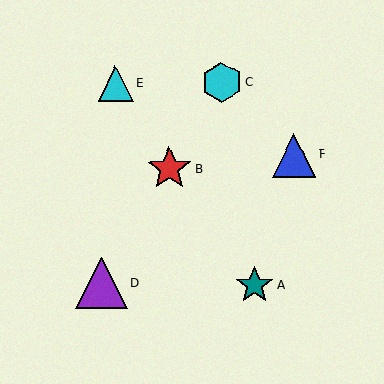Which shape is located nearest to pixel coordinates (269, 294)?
The teal star (labeled A) at (255, 285) is nearest to that location.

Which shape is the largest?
The purple triangle (labeled D) is the largest.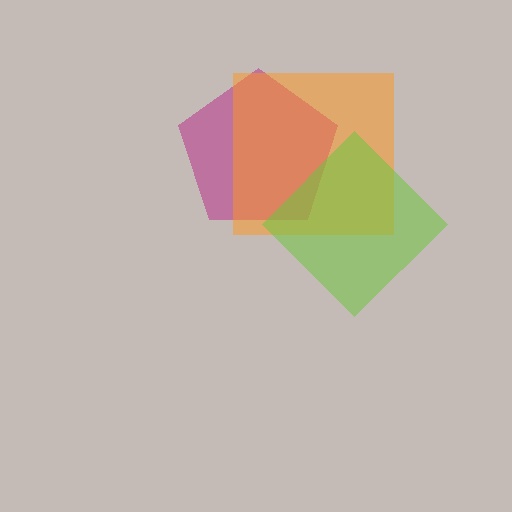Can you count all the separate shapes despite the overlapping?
Yes, there are 3 separate shapes.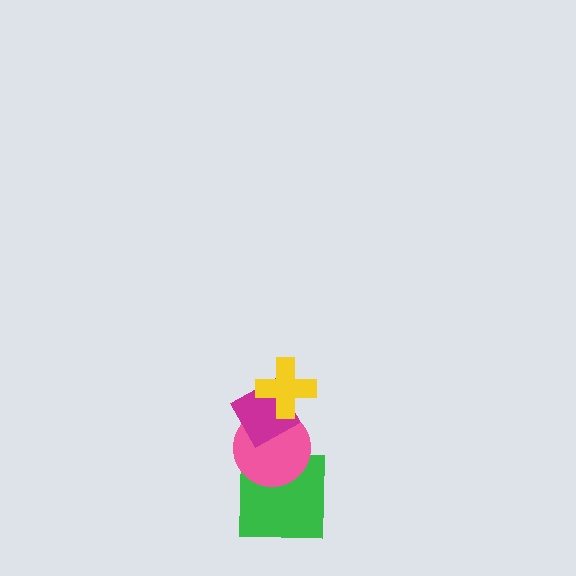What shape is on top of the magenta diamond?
The yellow cross is on top of the magenta diamond.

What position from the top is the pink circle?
The pink circle is 3rd from the top.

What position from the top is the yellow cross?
The yellow cross is 1st from the top.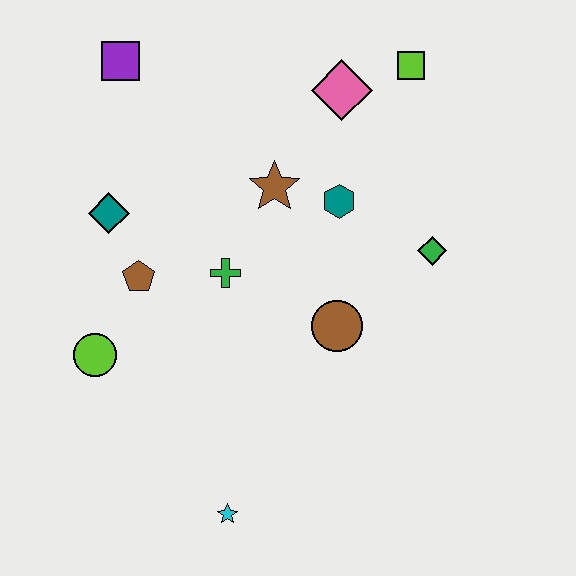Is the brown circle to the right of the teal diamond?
Yes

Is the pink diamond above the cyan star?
Yes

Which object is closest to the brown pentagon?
The teal diamond is closest to the brown pentagon.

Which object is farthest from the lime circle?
The lime square is farthest from the lime circle.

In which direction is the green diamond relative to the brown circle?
The green diamond is to the right of the brown circle.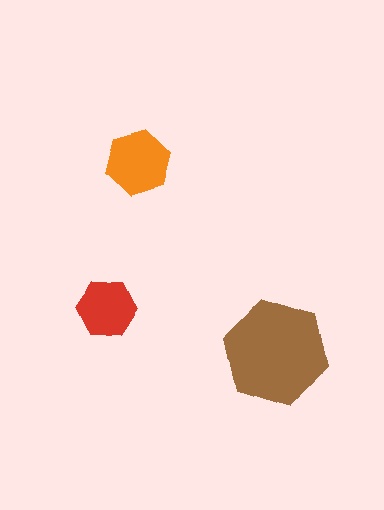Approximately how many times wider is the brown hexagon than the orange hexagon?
About 1.5 times wider.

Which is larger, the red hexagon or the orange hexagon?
The orange one.